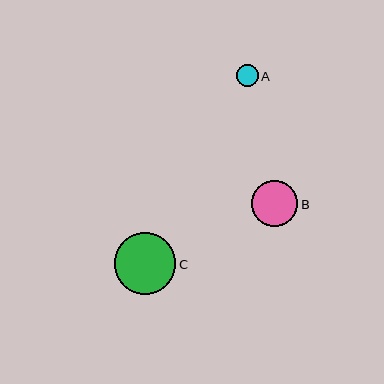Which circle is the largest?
Circle C is the largest with a size of approximately 62 pixels.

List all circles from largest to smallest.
From largest to smallest: C, B, A.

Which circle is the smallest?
Circle A is the smallest with a size of approximately 21 pixels.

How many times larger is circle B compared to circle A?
Circle B is approximately 2.2 times the size of circle A.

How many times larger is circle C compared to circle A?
Circle C is approximately 2.9 times the size of circle A.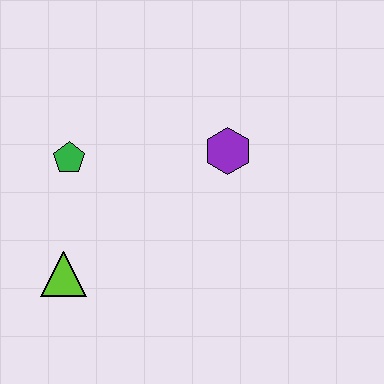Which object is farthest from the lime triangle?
The purple hexagon is farthest from the lime triangle.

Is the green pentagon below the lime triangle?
No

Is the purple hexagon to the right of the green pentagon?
Yes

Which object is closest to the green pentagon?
The lime triangle is closest to the green pentagon.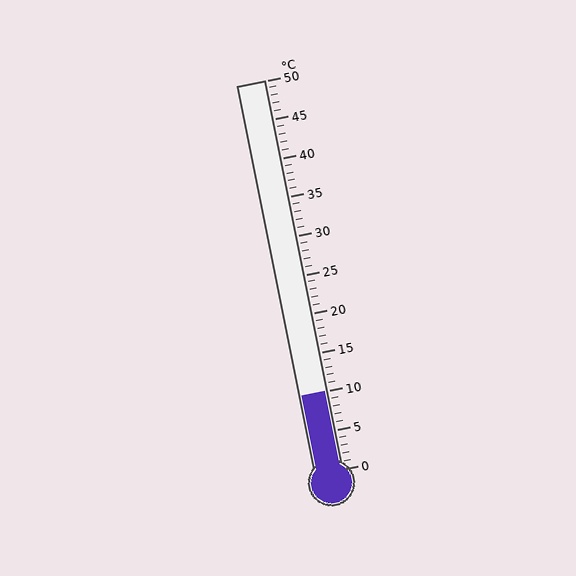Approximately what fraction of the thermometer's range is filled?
The thermometer is filled to approximately 20% of its range.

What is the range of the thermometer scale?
The thermometer scale ranges from 0°C to 50°C.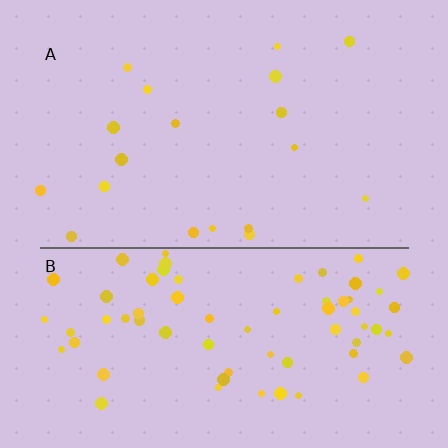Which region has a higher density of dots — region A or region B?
B (the bottom).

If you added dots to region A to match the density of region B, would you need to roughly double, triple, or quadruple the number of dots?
Approximately quadruple.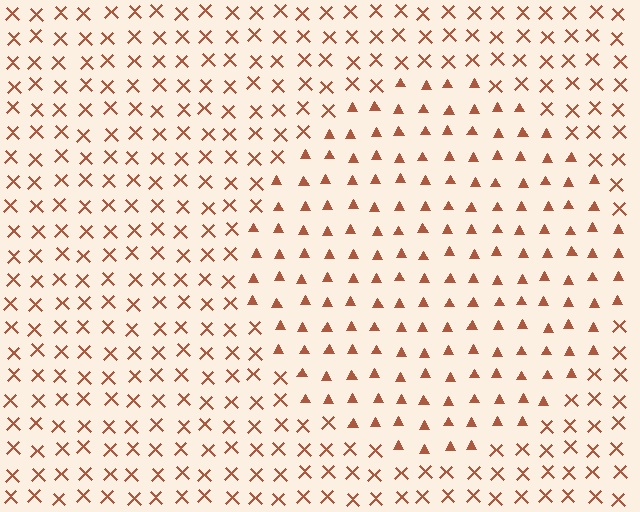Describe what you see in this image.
The image is filled with small brown elements arranged in a uniform grid. A circle-shaped region contains triangles, while the surrounding area contains X marks. The boundary is defined purely by the change in element shape.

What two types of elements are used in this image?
The image uses triangles inside the circle region and X marks outside it.